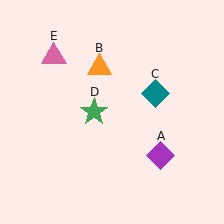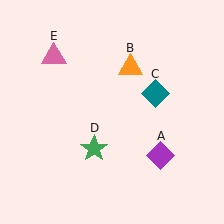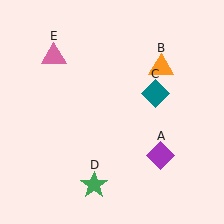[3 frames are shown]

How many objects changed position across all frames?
2 objects changed position: orange triangle (object B), green star (object D).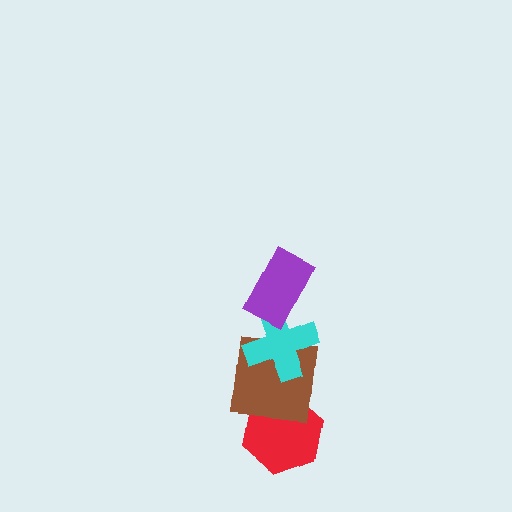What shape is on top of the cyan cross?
The purple rectangle is on top of the cyan cross.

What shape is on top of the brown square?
The cyan cross is on top of the brown square.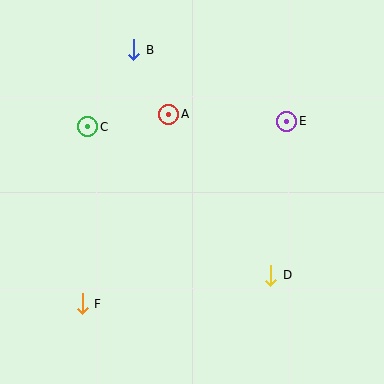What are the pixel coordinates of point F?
Point F is at (82, 304).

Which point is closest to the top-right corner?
Point E is closest to the top-right corner.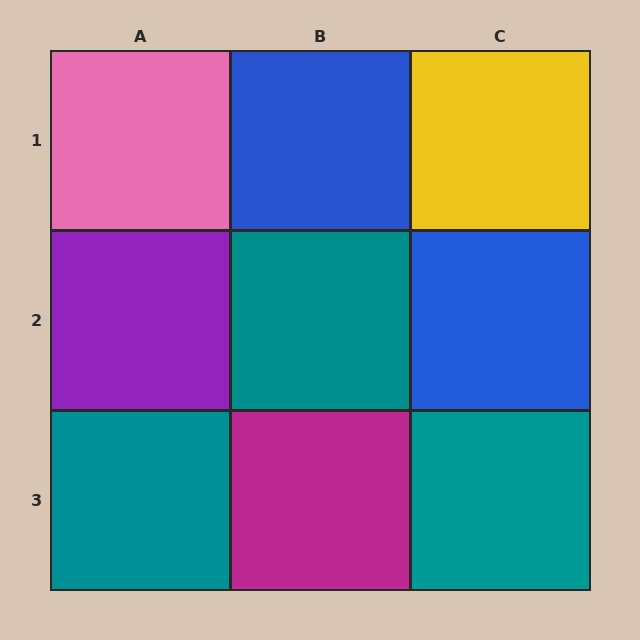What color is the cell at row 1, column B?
Blue.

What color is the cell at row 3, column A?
Teal.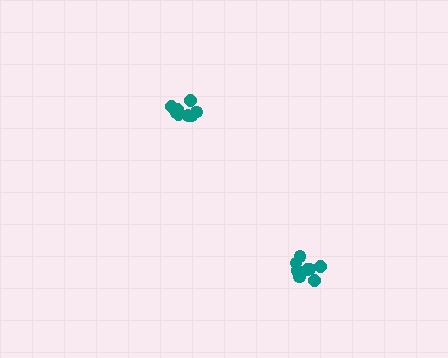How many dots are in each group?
Group 1: 9 dots, Group 2: 8 dots (17 total).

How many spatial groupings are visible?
There are 2 spatial groupings.